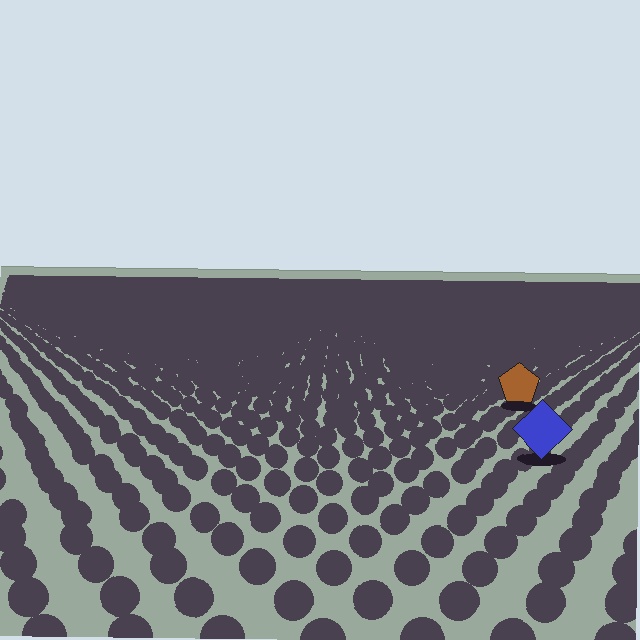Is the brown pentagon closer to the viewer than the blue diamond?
No. The blue diamond is closer — you can tell from the texture gradient: the ground texture is coarser near it.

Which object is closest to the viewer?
The blue diamond is closest. The texture marks near it are larger and more spread out.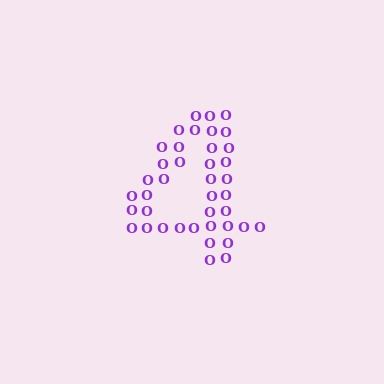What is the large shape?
The large shape is the digit 4.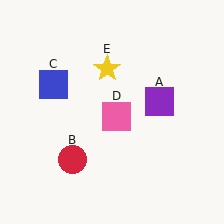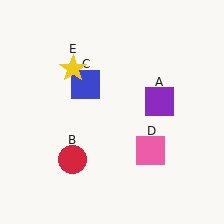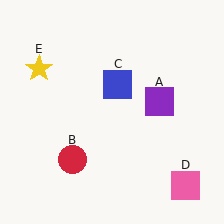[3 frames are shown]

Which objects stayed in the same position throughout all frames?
Purple square (object A) and red circle (object B) remained stationary.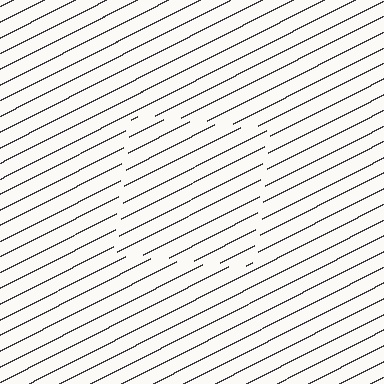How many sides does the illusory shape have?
4 sides — the line-ends trace a square.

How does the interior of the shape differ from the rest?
The interior of the shape contains the same grating, shifted by half a period — the contour is defined by the phase discontinuity where line-ends from the inner and outer gratings abut.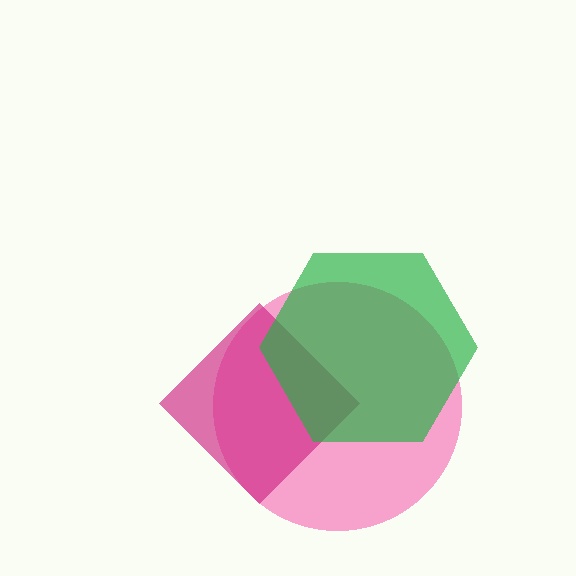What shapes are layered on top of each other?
The layered shapes are: a pink circle, a magenta diamond, a green hexagon.